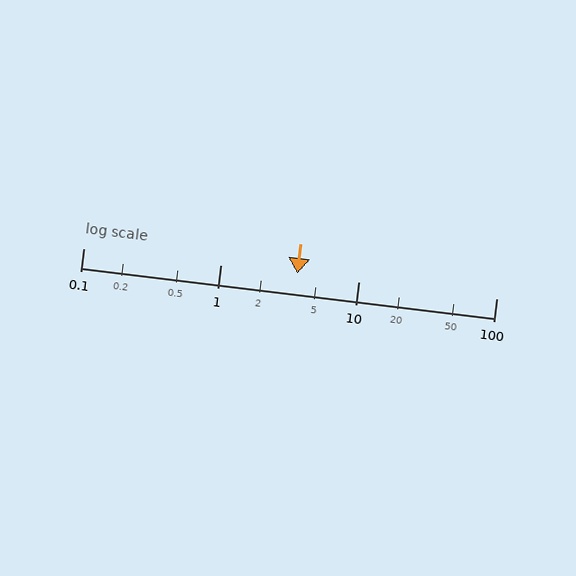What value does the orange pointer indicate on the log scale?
The pointer indicates approximately 3.6.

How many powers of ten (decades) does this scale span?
The scale spans 3 decades, from 0.1 to 100.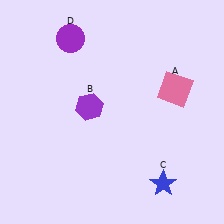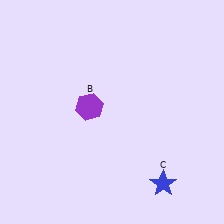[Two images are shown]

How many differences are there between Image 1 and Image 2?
There are 2 differences between the two images.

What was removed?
The purple circle (D), the pink square (A) were removed in Image 2.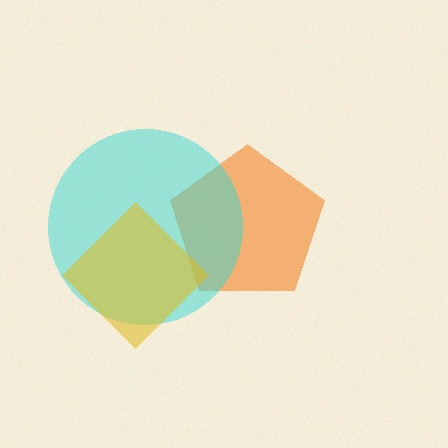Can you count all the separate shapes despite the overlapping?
Yes, there are 3 separate shapes.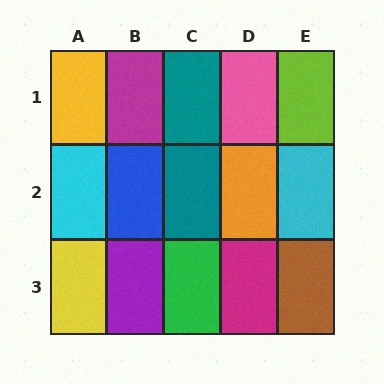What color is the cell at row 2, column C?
Teal.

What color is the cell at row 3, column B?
Purple.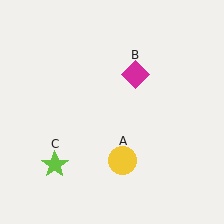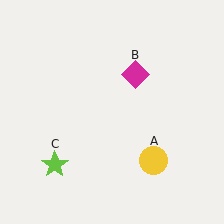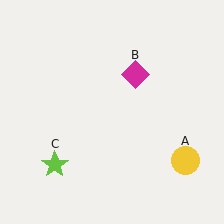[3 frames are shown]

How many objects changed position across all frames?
1 object changed position: yellow circle (object A).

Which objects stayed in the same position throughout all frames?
Magenta diamond (object B) and lime star (object C) remained stationary.